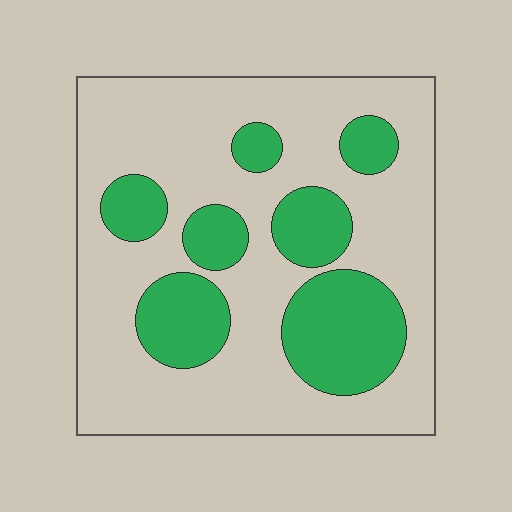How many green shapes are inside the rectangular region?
7.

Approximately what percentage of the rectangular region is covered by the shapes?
Approximately 30%.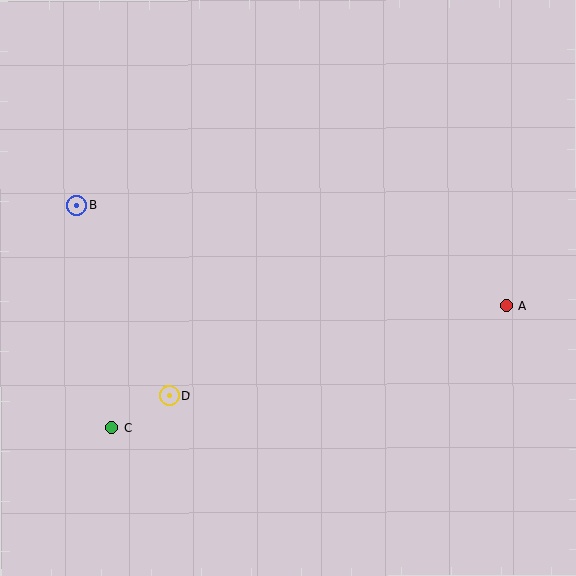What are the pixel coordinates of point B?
Point B is at (76, 205).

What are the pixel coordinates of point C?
Point C is at (111, 427).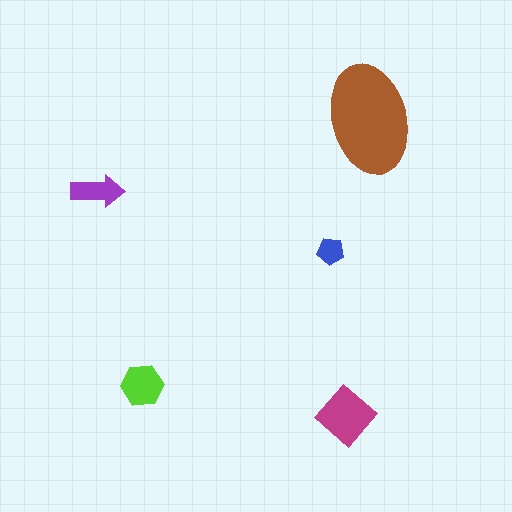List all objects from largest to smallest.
The brown ellipse, the magenta diamond, the lime hexagon, the purple arrow, the blue pentagon.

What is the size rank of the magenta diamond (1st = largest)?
2nd.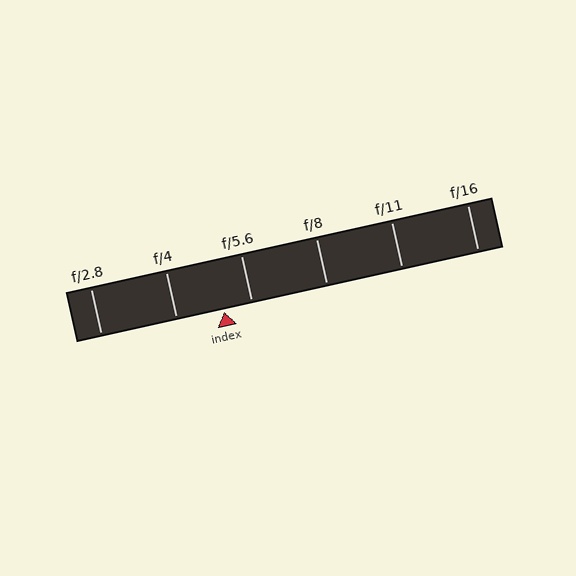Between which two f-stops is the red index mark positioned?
The index mark is between f/4 and f/5.6.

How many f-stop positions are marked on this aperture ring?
There are 6 f-stop positions marked.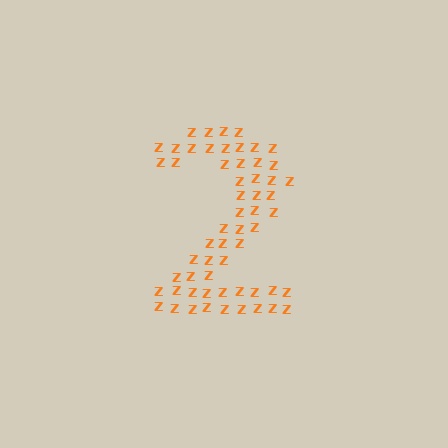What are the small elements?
The small elements are letter Z's.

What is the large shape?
The large shape is the digit 2.